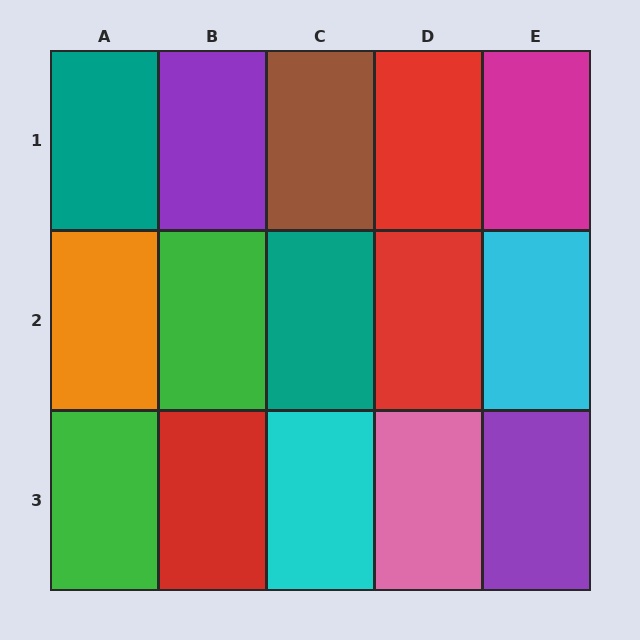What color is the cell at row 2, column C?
Teal.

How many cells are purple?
2 cells are purple.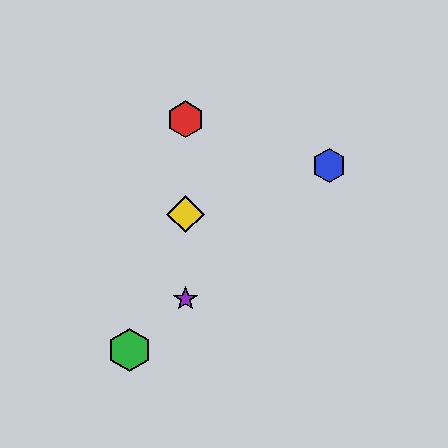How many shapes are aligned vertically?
3 shapes (the red hexagon, the yellow diamond, the purple star) are aligned vertically.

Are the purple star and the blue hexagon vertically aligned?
No, the purple star is at x≈185 and the blue hexagon is at x≈329.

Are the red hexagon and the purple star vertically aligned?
Yes, both are at x≈185.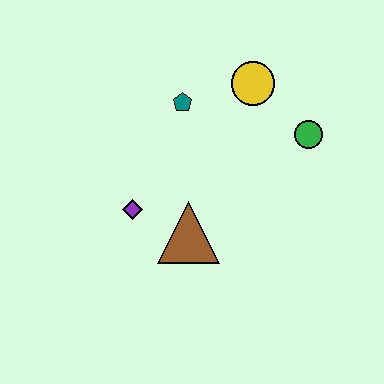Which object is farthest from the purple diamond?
The green circle is farthest from the purple diamond.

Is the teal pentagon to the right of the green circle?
No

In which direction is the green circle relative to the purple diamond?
The green circle is to the right of the purple diamond.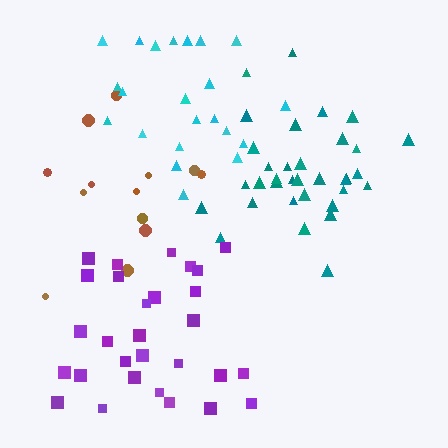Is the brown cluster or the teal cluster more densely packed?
Teal.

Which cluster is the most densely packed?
Teal.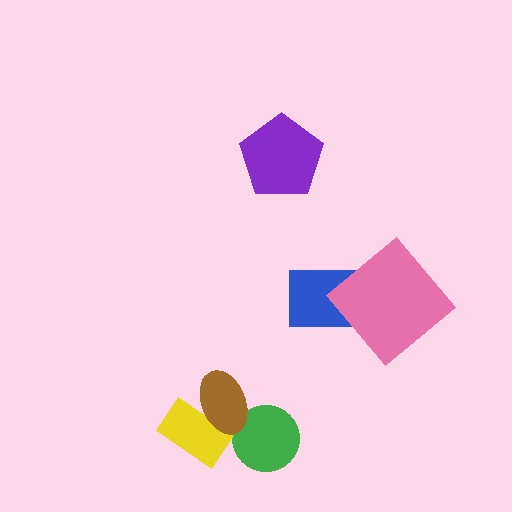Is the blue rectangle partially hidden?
Yes, it is partially covered by another shape.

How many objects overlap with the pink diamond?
1 object overlaps with the pink diamond.